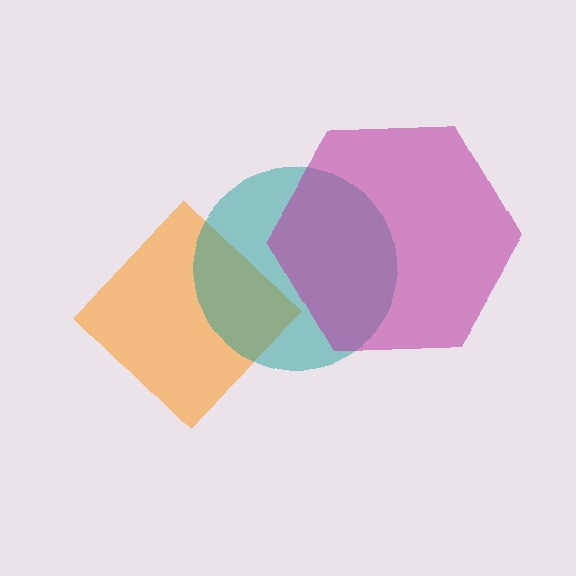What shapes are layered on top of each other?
The layered shapes are: an orange diamond, a teal circle, a magenta hexagon.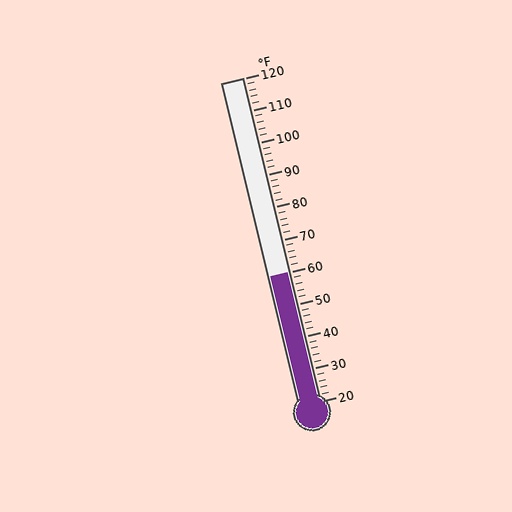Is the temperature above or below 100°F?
The temperature is below 100°F.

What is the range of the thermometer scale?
The thermometer scale ranges from 20°F to 120°F.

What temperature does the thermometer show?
The thermometer shows approximately 60°F.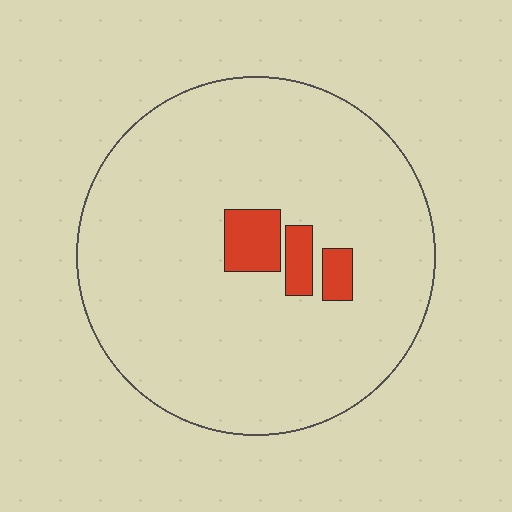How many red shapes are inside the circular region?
3.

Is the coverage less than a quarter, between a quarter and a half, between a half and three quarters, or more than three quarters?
Less than a quarter.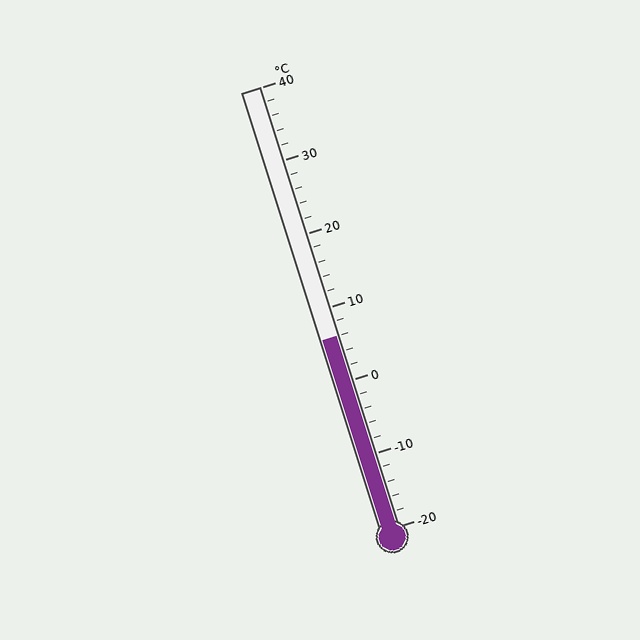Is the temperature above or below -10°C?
The temperature is above -10°C.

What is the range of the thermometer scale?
The thermometer scale ranges from -20°C to 40°C.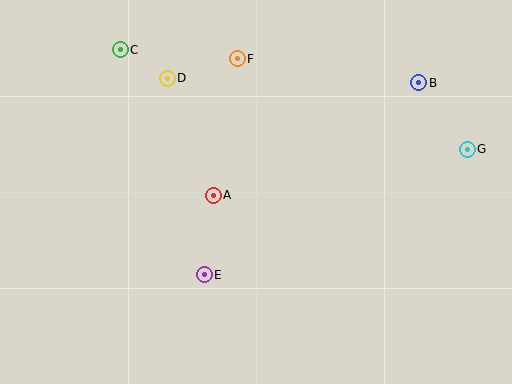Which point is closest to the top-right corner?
Point B is closest to the top-right corner.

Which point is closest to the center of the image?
Point A at (213, 195) is closest to the center.